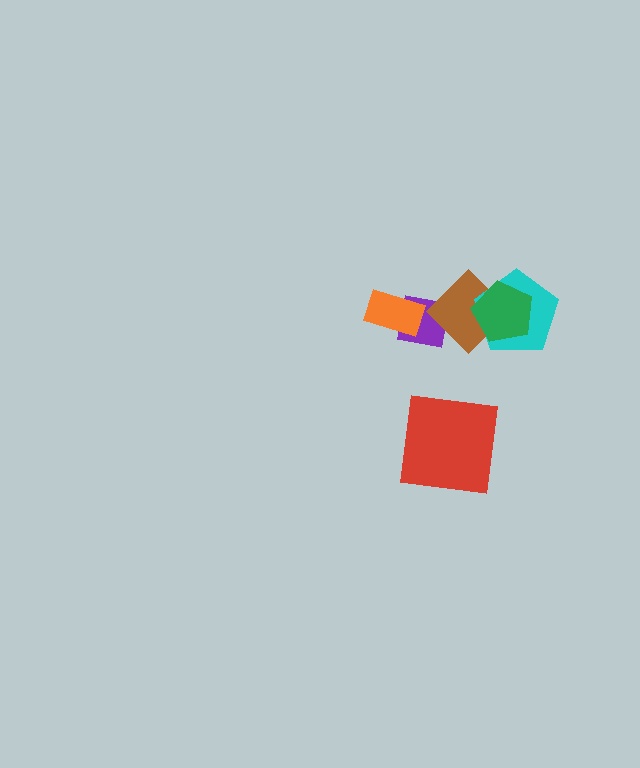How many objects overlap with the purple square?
2 objects overlap with the purple square.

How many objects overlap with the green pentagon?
2 objects overlap with the green pentagon.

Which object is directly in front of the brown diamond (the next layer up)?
The cyan pentagon is directly in front of the brown diamond.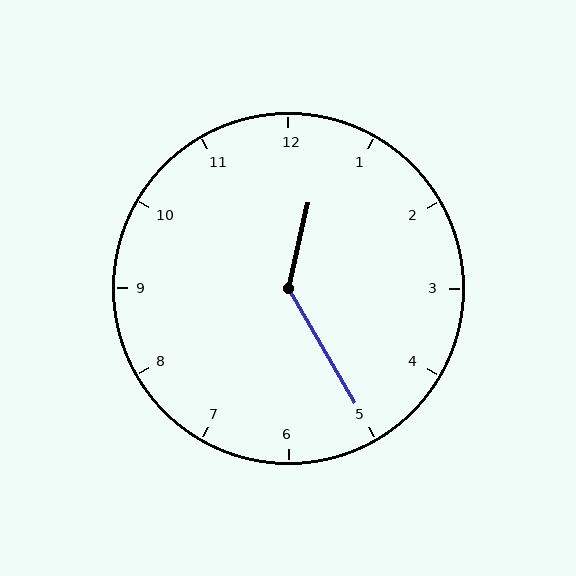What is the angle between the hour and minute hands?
Approximately 138 degrees.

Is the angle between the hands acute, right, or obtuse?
It is obtuse.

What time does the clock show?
12:25.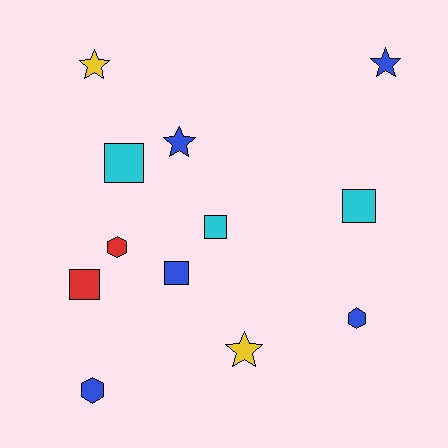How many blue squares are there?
There is 1 blue square.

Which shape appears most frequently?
Square, with 5 objects.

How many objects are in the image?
There are 12 objects.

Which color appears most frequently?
Blue, with 5 objects.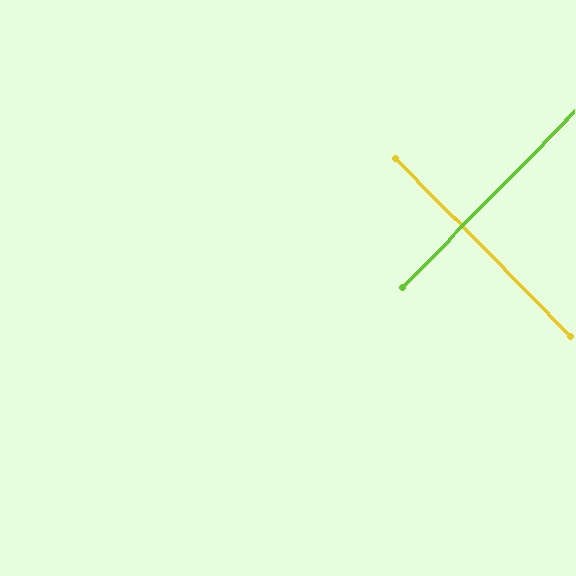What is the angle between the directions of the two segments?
Approximately 89 degrees.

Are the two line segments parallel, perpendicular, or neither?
Perpendicular — they meet at approximately 89°.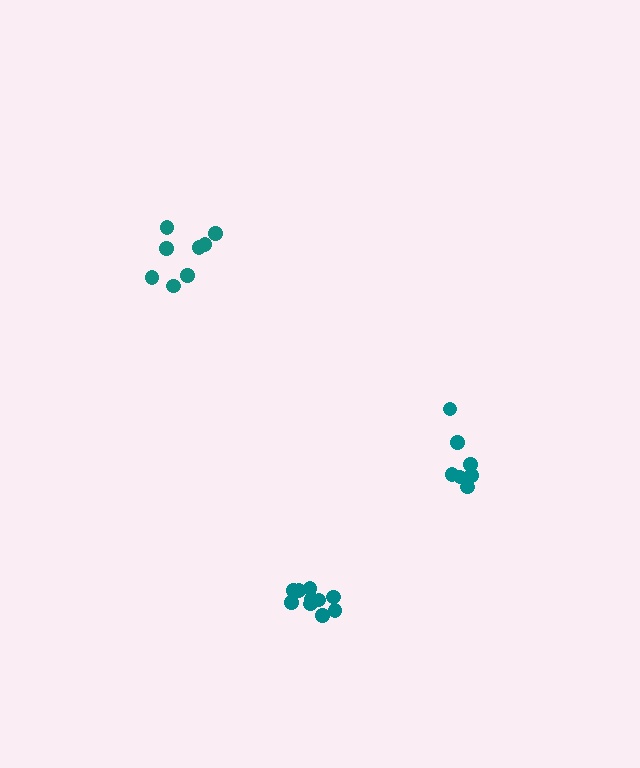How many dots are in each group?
Group 1: 8 dots, Group 2: 7 dots, Group 3: 10 dots (25 total).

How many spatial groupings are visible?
There are 3 spatial groupings.